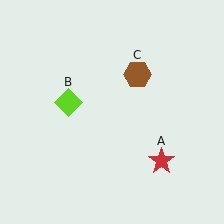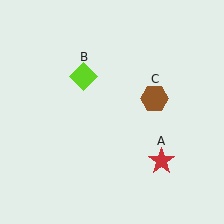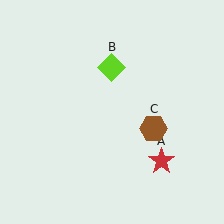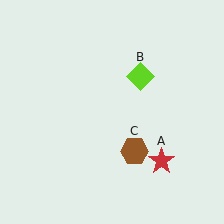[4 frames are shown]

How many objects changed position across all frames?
2 objects changed position: lime diamond (object B), brown hexagon (object C).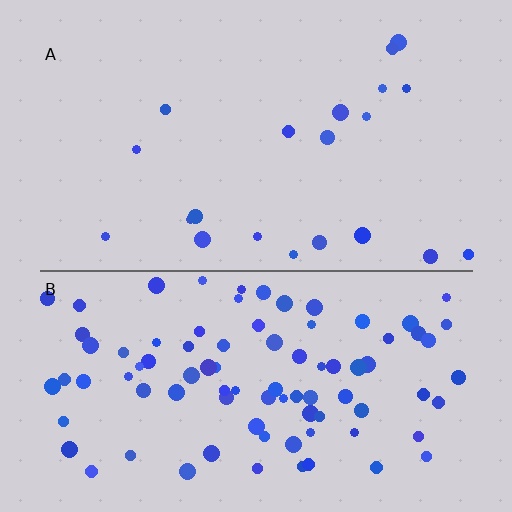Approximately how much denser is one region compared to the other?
Approximately 4.3× — region B over region A.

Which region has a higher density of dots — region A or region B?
B (the bottom).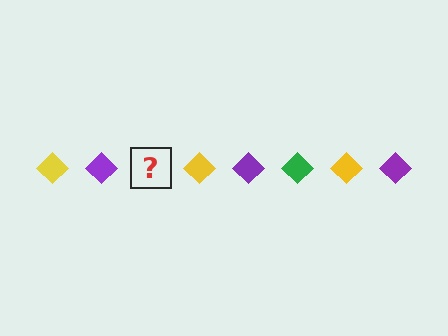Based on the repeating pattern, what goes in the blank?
The blank should be a green diamond.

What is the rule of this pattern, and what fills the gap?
The rule is that the pattern cycles through yellow, purple, green diamonds. The gap should be filled with a green diamond.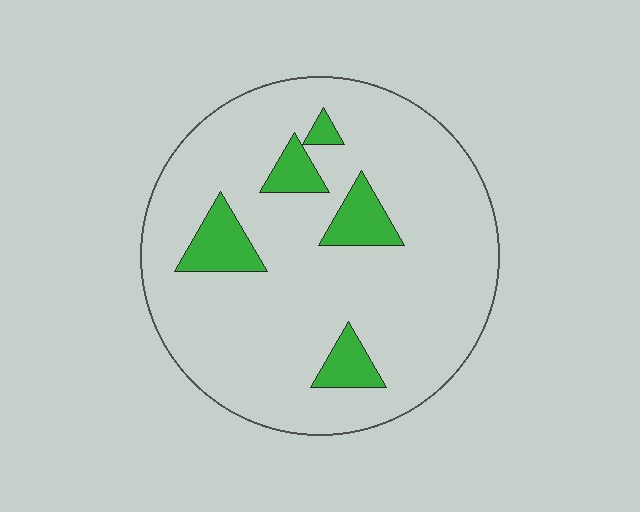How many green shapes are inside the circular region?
5.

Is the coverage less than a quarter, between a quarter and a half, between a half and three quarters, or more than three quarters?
Less than a quarter.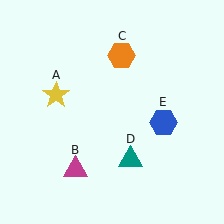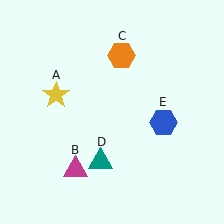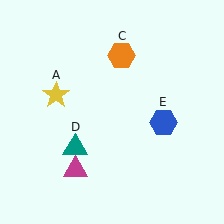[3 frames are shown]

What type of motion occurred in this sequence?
The teal triangle (object D) rotated clockwise around the center of the scene.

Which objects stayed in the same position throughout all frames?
Yellow star (object A) and magenta triangle (object B) and orange hexagon (object C) and blue hexagon (object E) remained stationary.